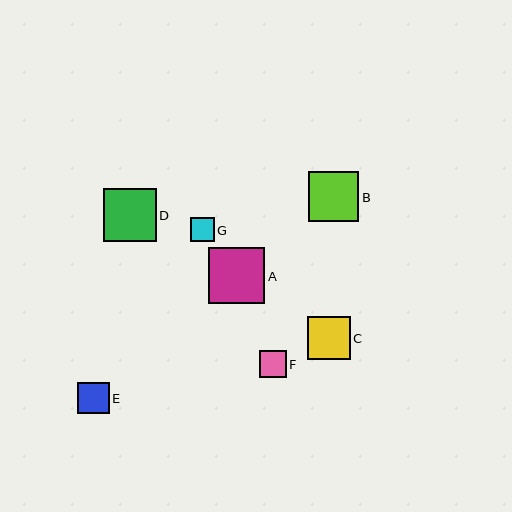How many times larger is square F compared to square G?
Square F is approximately 1.2 times the size of square G.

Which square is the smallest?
Square G is the smallest with a size of approximately 23 pixels.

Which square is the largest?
Square A is the largest with a size of approximately 56 pixels.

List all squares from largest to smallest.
From largest to smallest: A, D, B, C, E, F, G.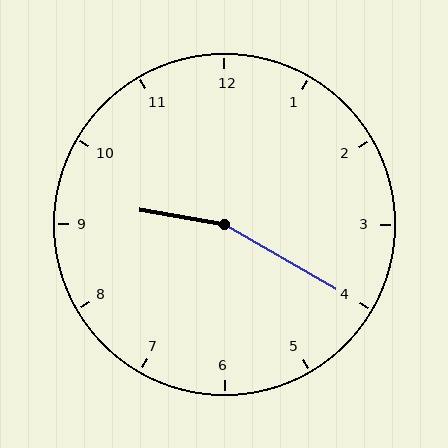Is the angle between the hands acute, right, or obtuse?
It is obtuse.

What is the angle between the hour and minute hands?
Approximately 160 degrees.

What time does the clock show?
9:20.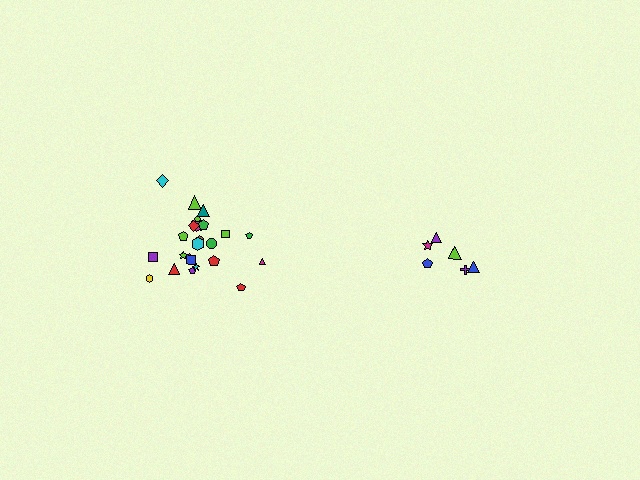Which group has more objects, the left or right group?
The left group.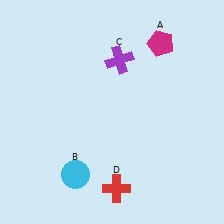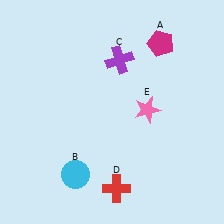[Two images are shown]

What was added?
A pink star (E) was added in Image 2.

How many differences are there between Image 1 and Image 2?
There is 1 difference between the two images.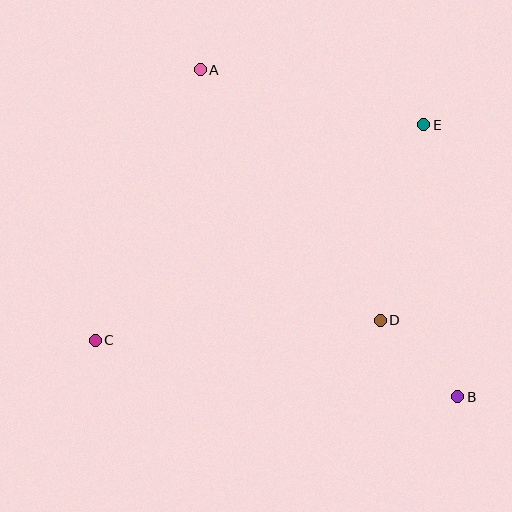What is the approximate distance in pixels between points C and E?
The distance between C and E is approximately 393 pixels.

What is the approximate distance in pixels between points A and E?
The distance between A and E is approximately 230 pixels.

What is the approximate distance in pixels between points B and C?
The distance between B and C is approximately 367 pixels.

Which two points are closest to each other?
Points B and D are closest to each other.